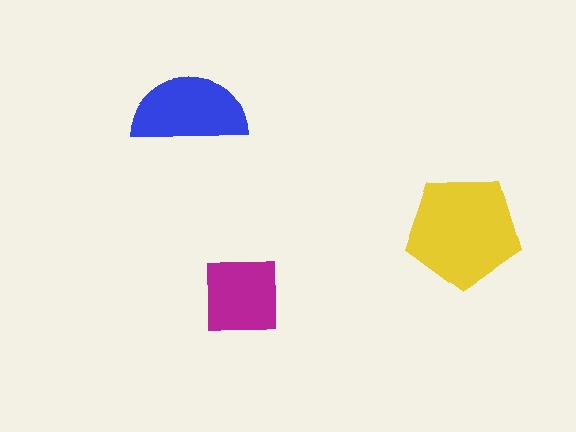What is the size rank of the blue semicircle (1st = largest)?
2nd.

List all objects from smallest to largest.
The magenta square, the blue semicircle, the yellow pentagon.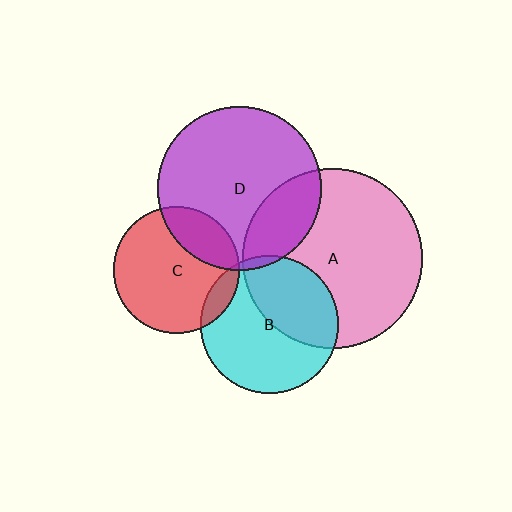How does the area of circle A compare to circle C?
Approximately 2.0 times.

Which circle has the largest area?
Circle A (pink).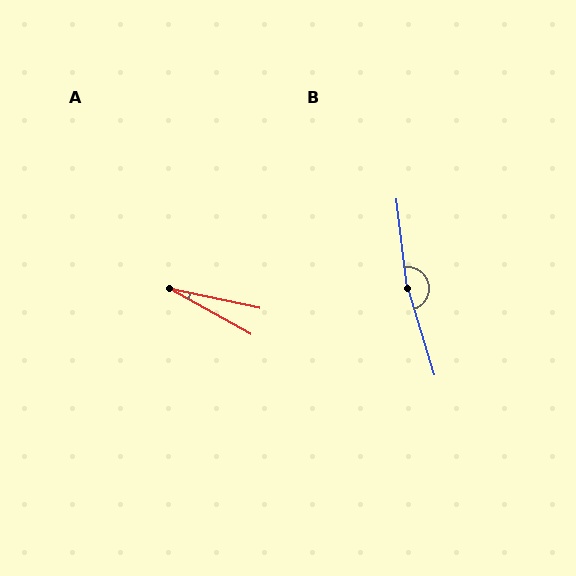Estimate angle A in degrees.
Approximately 17 degrees.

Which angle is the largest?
B, at approximately 169 degrees.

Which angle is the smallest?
A, at approximately 17 degrees.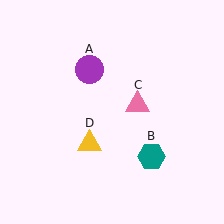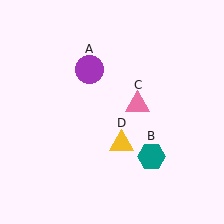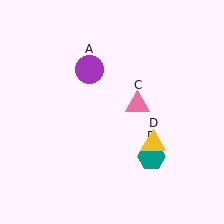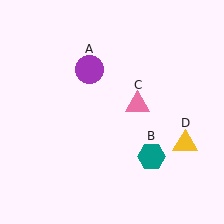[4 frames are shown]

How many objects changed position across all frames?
1 object changed position: yellow triangle (object D).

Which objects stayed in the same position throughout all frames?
Purple circle (object A) and teal hexagon (object B) and pink triangle (object C) remained stationary.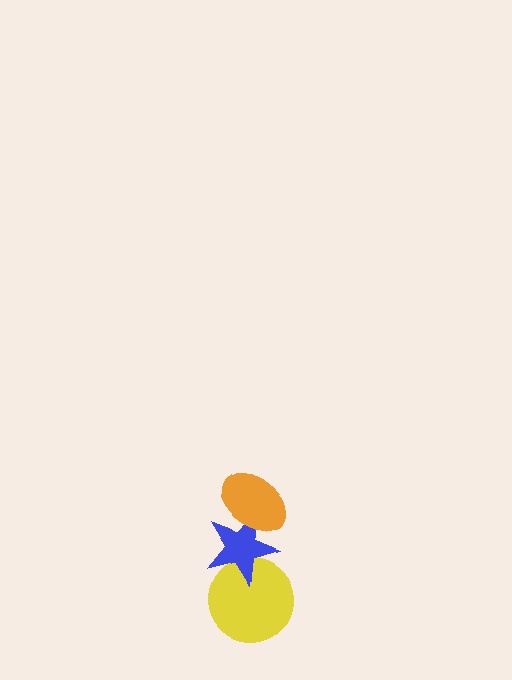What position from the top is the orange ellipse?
The orange ellipse is 1st from the top.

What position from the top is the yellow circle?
The yellow circle is 3rd from the top.